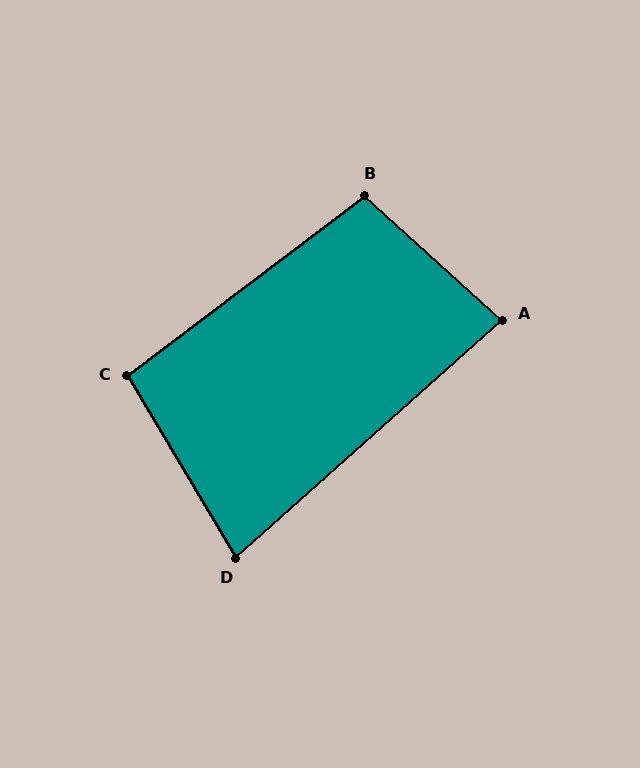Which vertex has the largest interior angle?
B, at approximately 101 degrees.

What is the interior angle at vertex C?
Approximately 96 degrees (obtuse).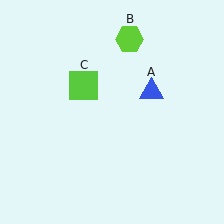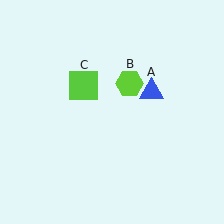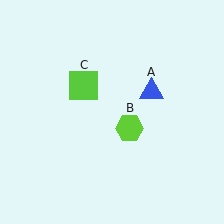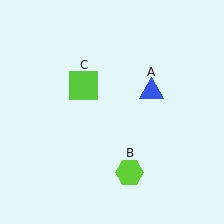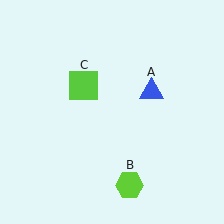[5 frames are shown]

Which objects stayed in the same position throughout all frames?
Blue triangle (object A) and lime square (object C) remained stationary.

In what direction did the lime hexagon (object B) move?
The lime hexagon (object B) moved down.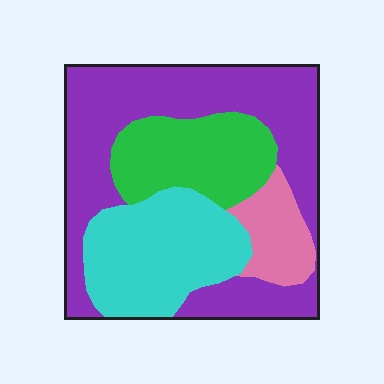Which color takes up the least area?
Pink, at roughly 10%.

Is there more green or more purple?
Purple.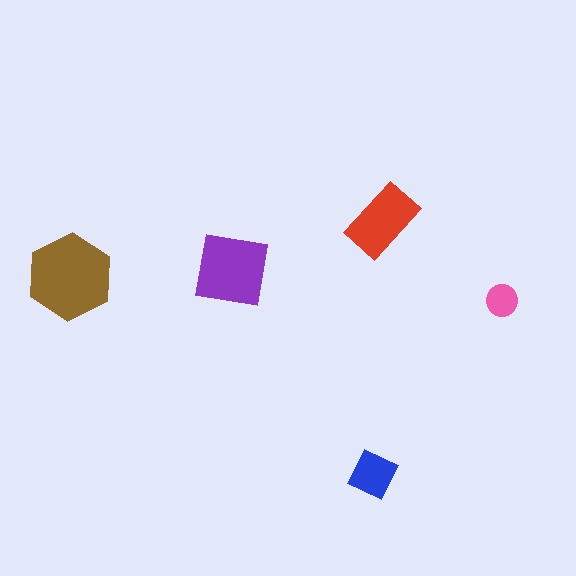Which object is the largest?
The brown hexagon.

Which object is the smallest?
The pink circle.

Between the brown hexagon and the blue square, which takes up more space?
The brown hexagon.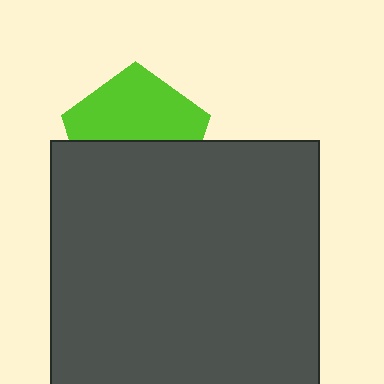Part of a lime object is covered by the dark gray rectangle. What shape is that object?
It is a pentagon.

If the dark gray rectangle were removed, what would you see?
You would see the complete lime pentagon.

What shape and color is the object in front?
The object in front is a dark gray rectangle.